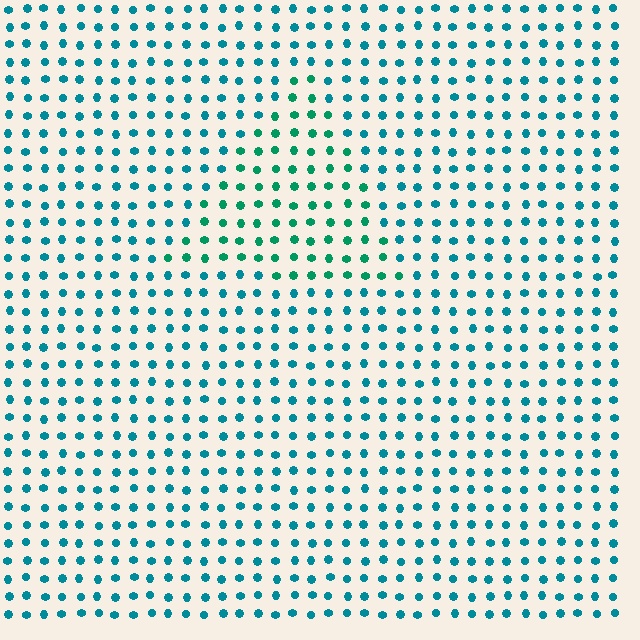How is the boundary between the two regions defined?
The boundary is defined purely by a slight shift in hue (about 28 degrees). Spacing, size, and orientation are identical on both sides.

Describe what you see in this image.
The image is filled with small teal elements in a uniform arrangement. A triangle-shaped region is visible where the elements are tinted to a slightly different hue, forming a subtle color boundary.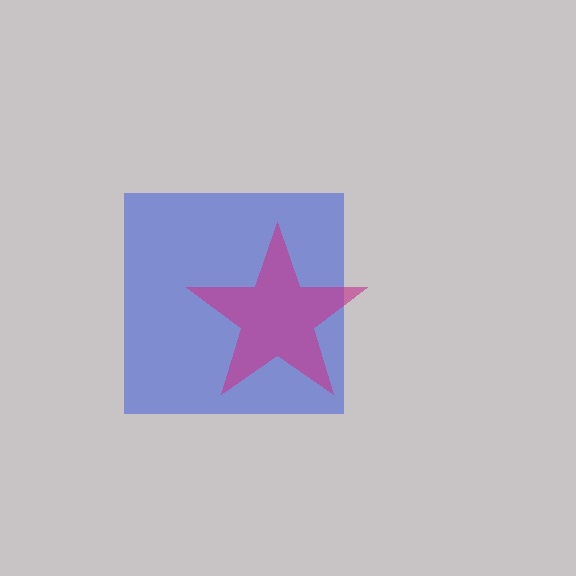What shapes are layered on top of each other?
The layered shapes are: a blue square, a magenta star.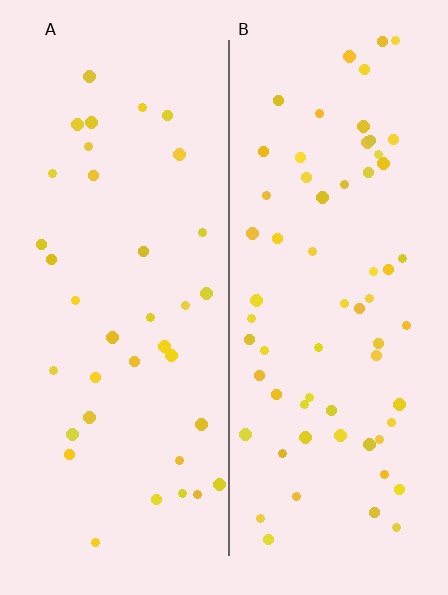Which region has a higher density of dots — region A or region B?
B (the right).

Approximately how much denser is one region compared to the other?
Approximately 1.8× — region B over region A.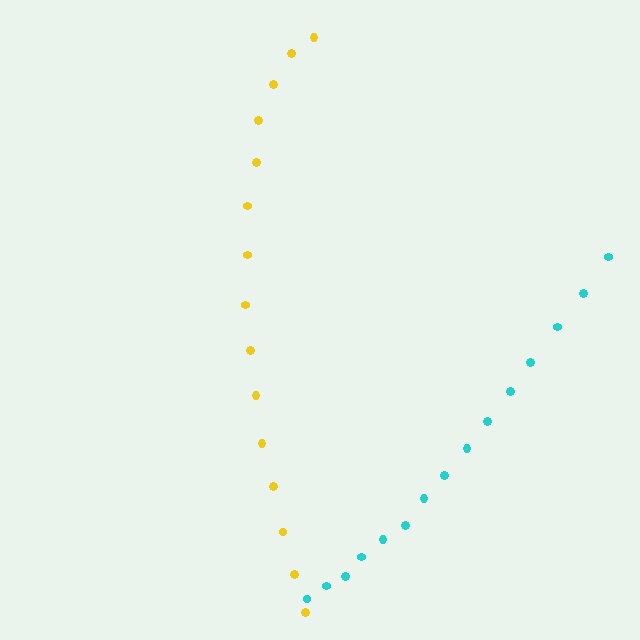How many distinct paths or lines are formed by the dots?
There are 2 distinct paths.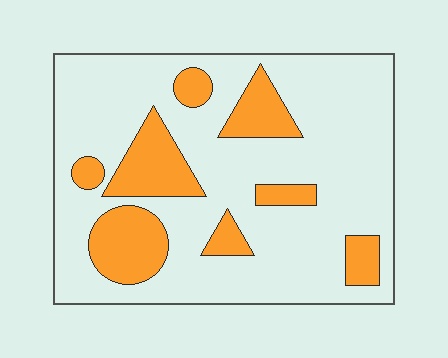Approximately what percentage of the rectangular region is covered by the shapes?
Approximately 25%.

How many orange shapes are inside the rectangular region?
8.